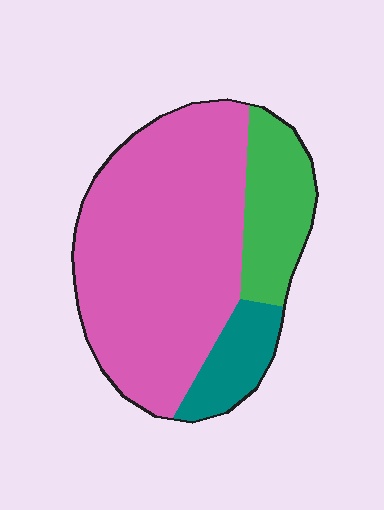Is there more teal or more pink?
Pink.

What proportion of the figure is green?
Green covers 19% of the figure.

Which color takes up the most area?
Pink, at roughly 70%.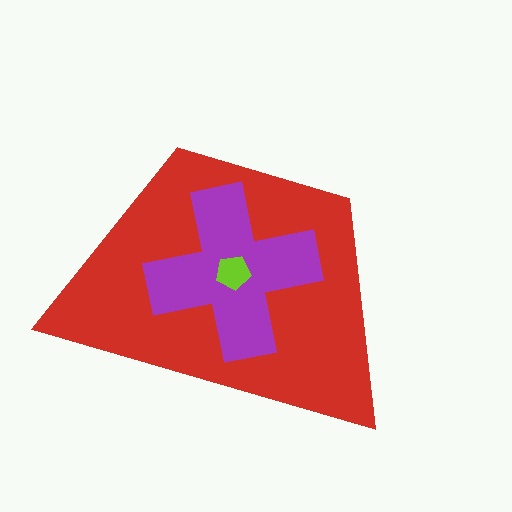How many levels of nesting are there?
3.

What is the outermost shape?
The red trapezoid.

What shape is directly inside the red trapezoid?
The purple cross.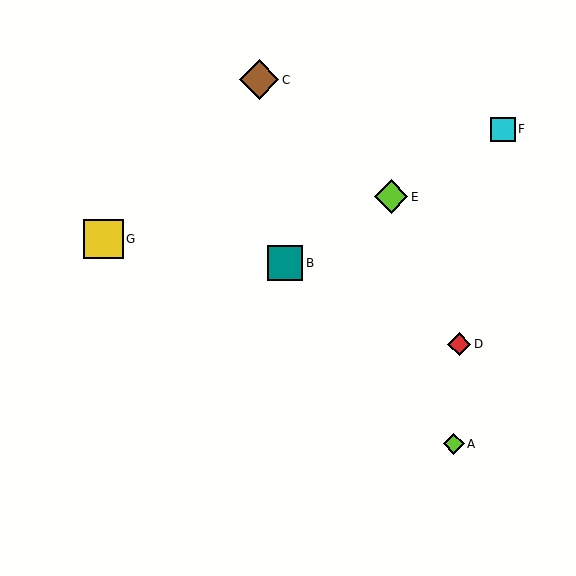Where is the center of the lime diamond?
The center of the lime diamond is at (391, 197).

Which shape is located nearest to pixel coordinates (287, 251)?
The teal square (labeled B) at (285, 263) is nearest to that location.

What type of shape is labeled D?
Shape D is a red diamond.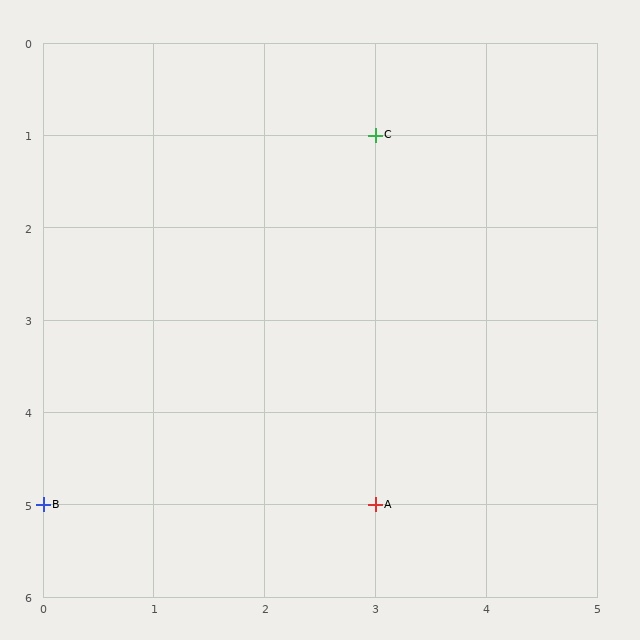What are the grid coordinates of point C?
Point C is at grid coordinates (3, 1).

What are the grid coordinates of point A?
Point A is at grid coordinates (3, 5).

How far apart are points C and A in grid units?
Points C and A are 4 rows apart.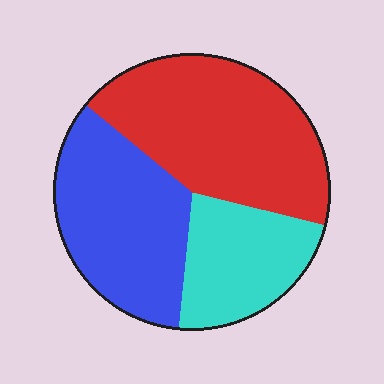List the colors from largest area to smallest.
From largest to smallest: red, blue, cyan.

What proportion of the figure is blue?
Blue covers roughly 35% of the figure.